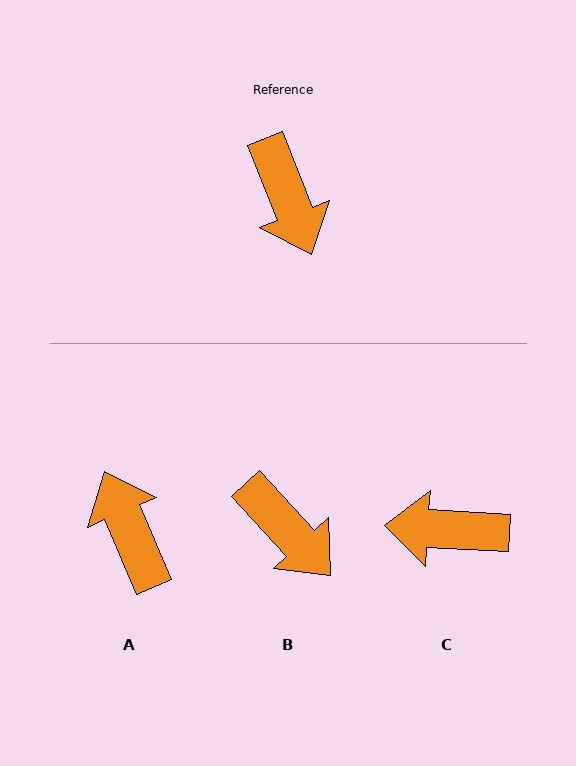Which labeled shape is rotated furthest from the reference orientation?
A, about 178 degrees away.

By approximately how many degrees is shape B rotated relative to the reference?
Approximately 21 degrees counter-clockwise.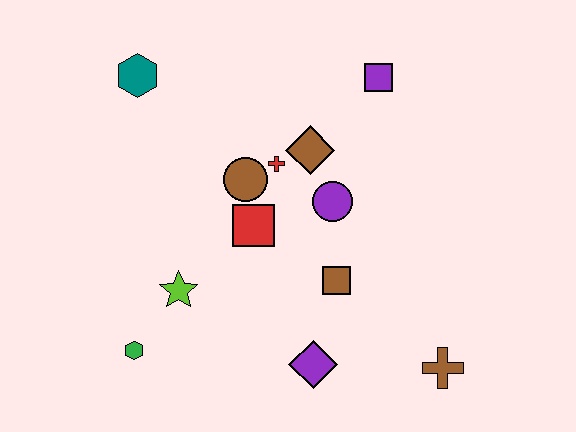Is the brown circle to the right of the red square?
No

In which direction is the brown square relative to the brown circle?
The brown square is below the brown circle.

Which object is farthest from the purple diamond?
The teal hexagon is farthest from the purple diamond.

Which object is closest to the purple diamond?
The brown square is closest to the purple diamond.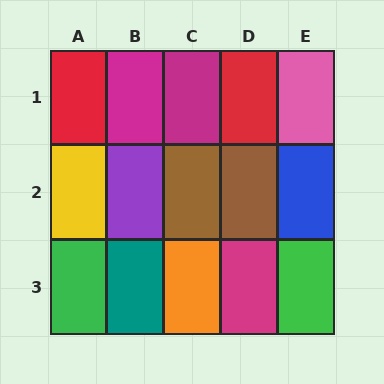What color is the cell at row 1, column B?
Magenta.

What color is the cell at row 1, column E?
Pink.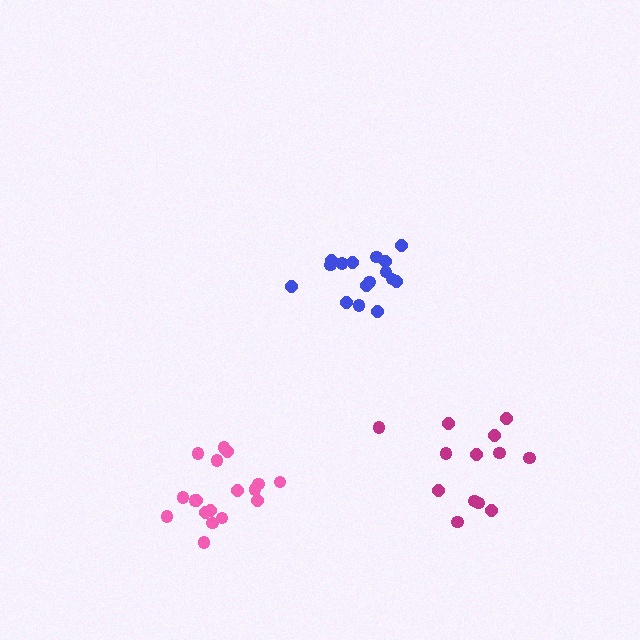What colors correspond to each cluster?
The clusters are colored: magenta, blue, pink.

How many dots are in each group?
Group 1: 13 dots, Group 2: 16 dots, Group 3: 18 dots (47 total).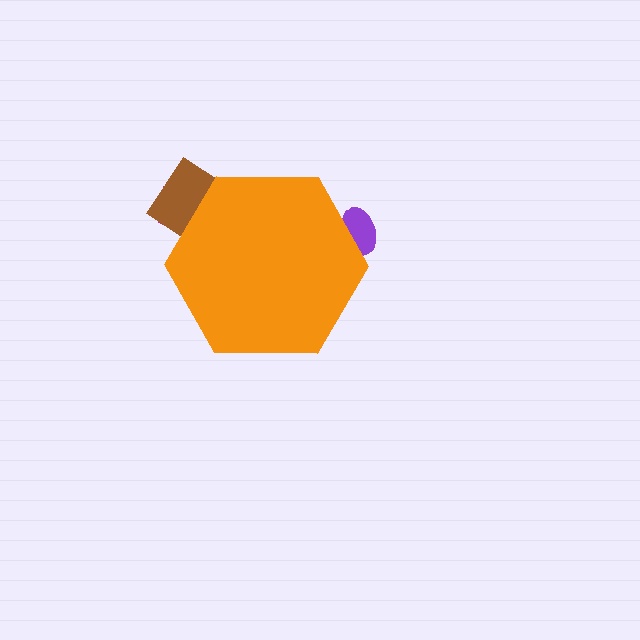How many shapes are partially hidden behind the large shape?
3 shapes are partially hidden.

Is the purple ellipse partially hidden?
Yes, the purple ellipse is partially hidden behind the orange hexagon.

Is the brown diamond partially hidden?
Yes, the brown diamond is partially hidden behind the orange hexagon.